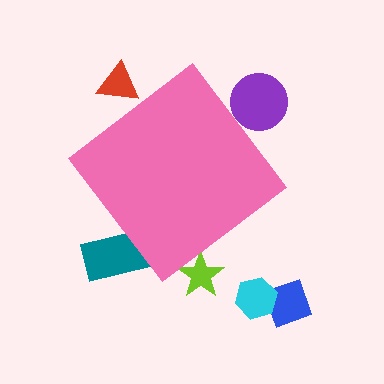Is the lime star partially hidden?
Yes, the lime star is partially hidden behind the pink diamond.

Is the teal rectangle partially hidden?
Yes, the teal rectangle is partially hidden behind the pink diamond.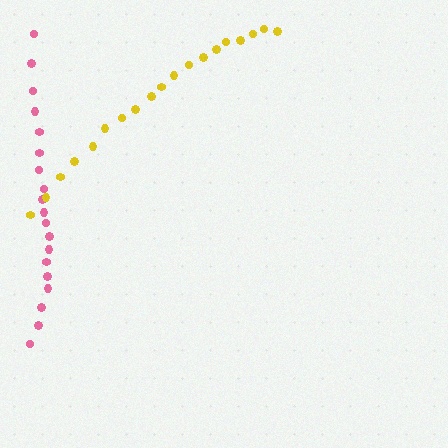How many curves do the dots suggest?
There are 2 distinct paths.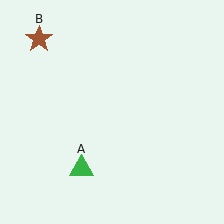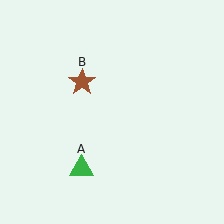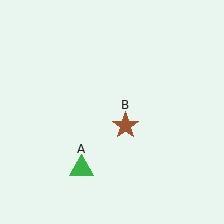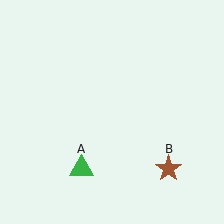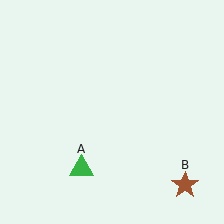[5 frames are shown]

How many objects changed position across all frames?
1 object changed position: brown star (object B).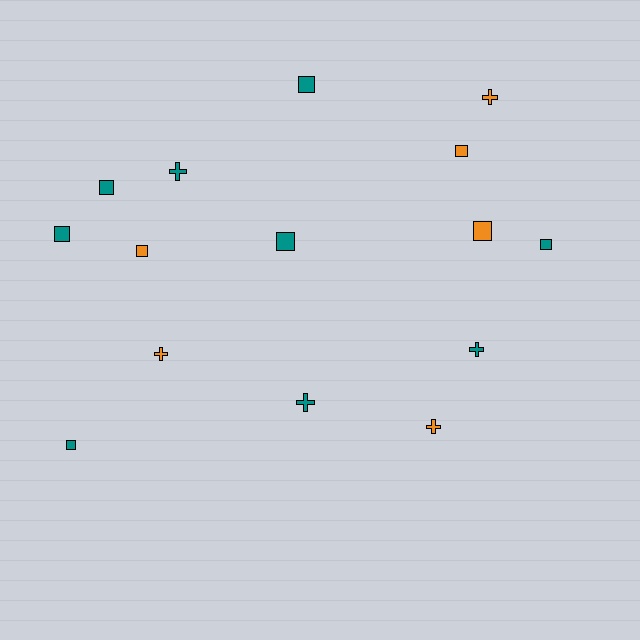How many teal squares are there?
There are 6 teal squares.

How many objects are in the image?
There are 15 objects.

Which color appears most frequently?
Teal, with 9 objects.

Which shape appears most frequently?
Square, with 9 objects.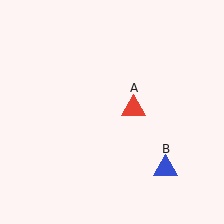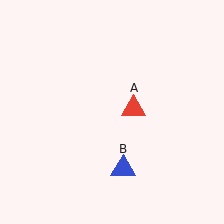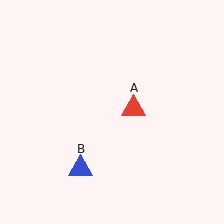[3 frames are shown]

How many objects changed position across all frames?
1 object changed position: blue triangle (object B).